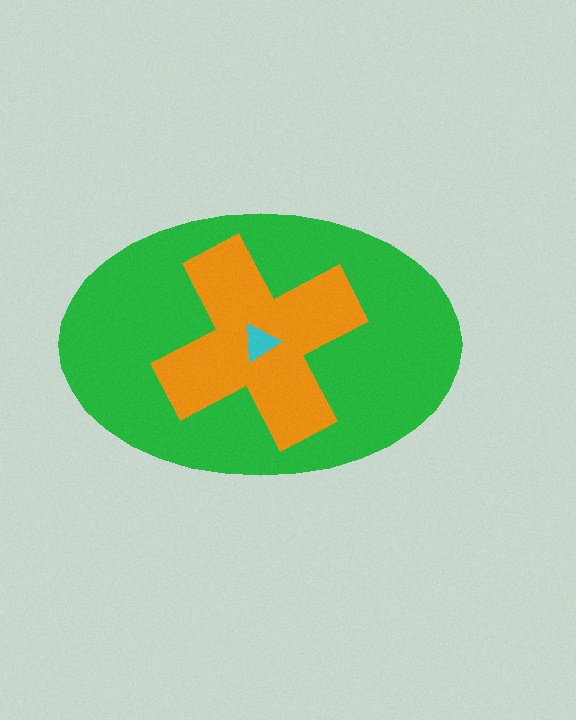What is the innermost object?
The cyan triangle.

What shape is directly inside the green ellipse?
The orange cross.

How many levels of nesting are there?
3.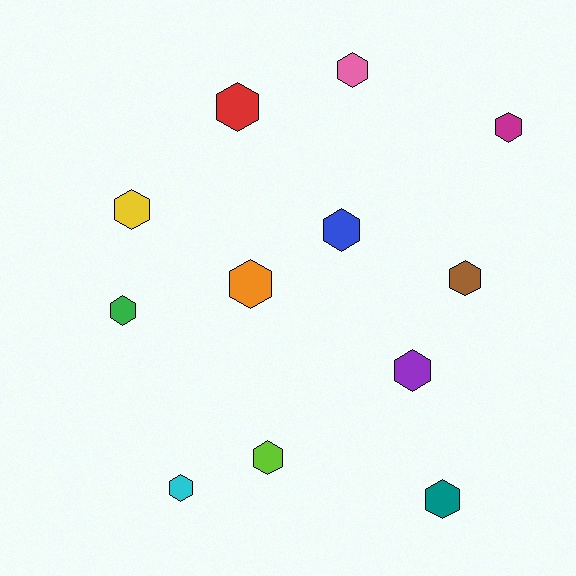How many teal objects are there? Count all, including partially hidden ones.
There is 1 teal object.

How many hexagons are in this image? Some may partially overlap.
There are 12 hexagons.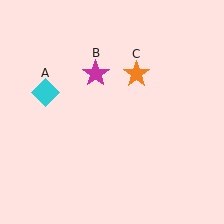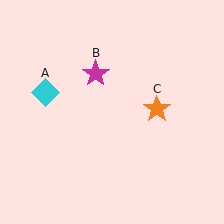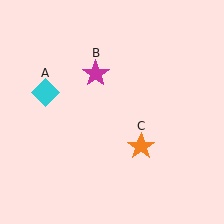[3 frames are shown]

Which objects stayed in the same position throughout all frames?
Cyan diamond (object A) and magenta star (object B) remained stationary.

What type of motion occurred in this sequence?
The orange star (object C) rotated clockwise around the center of the scene.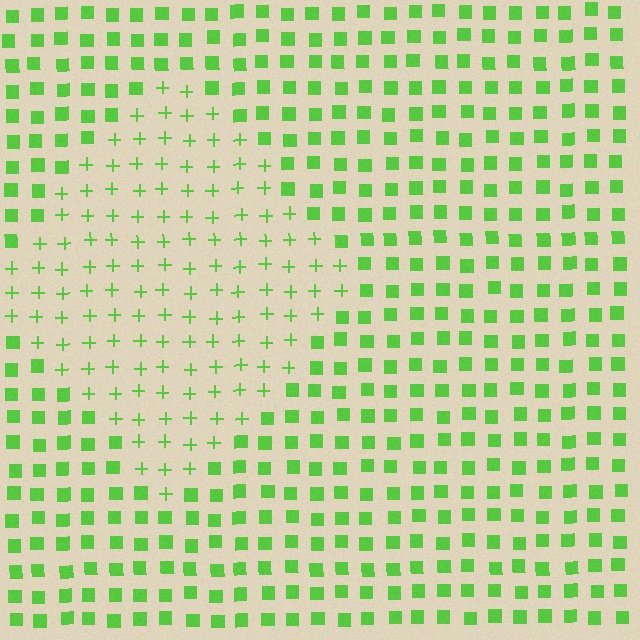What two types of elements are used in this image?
The image uses plus signs inside the diamond region and squares outside it.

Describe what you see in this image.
The image is filled with small lime elements arranged in a uniform grid. A diamond-shaped region contains plus signs, while the surrounding area contains squares. The boundary is defined purely by the change in element shape.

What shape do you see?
I see a diamond.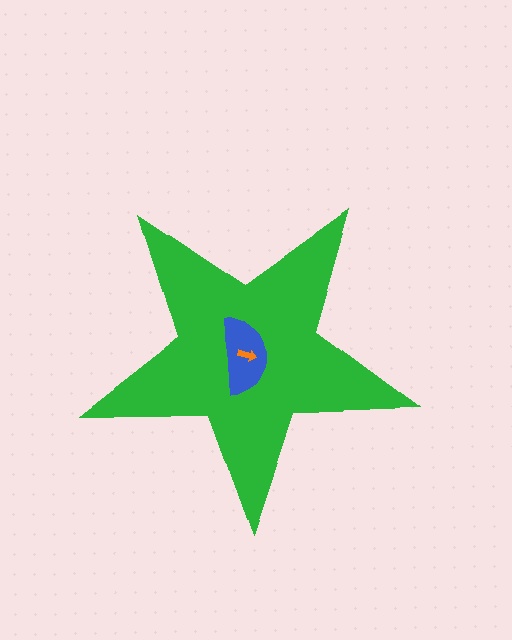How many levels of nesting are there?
3.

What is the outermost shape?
The green star.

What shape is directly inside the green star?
The blue semicircle.